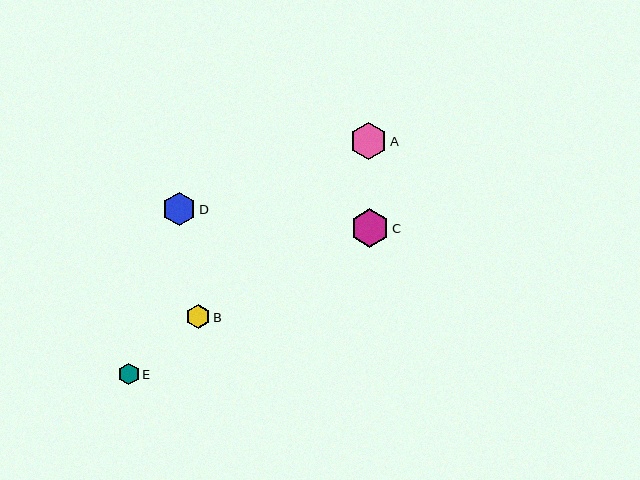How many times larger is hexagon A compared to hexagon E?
Hexagon A is approximately 1.7 times the size of hexagon E.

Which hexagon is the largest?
Hexagon C is the largest with a size of approximately 39 pixels.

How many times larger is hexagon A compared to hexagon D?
Hexagon A is approximately 1.1 times the size of hexagon D.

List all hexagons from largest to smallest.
From largest to smallest: C, A, D, B, E.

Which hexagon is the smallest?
Hexagon E is the smallest with a size of approximately 21 pixels.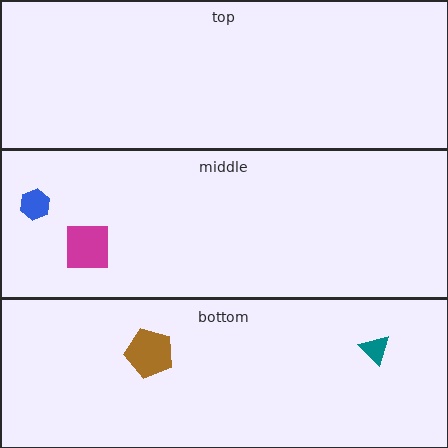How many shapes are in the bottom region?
2.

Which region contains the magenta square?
The middle region.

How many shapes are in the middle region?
2.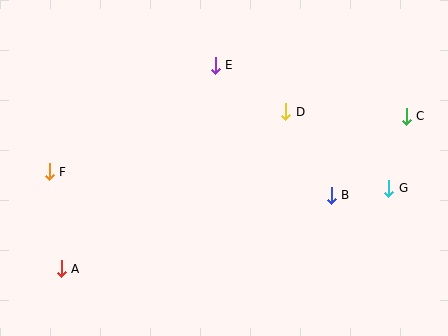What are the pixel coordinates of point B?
Point B is at (331, 195).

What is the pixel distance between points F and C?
The distance between F and C is 361 pixels.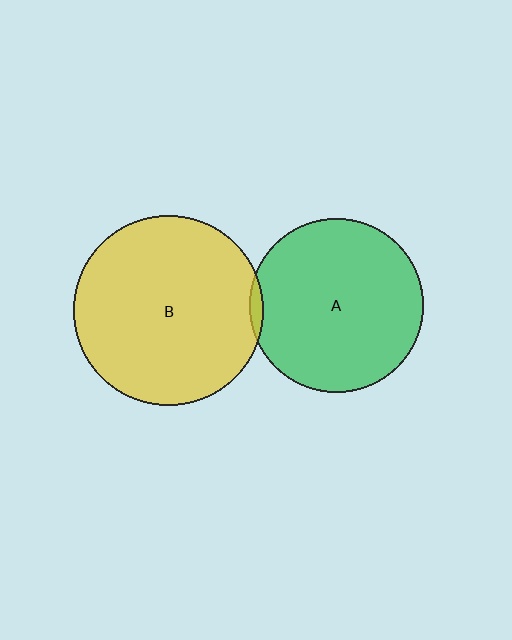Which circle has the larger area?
Circle B (yellow).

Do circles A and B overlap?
Yes.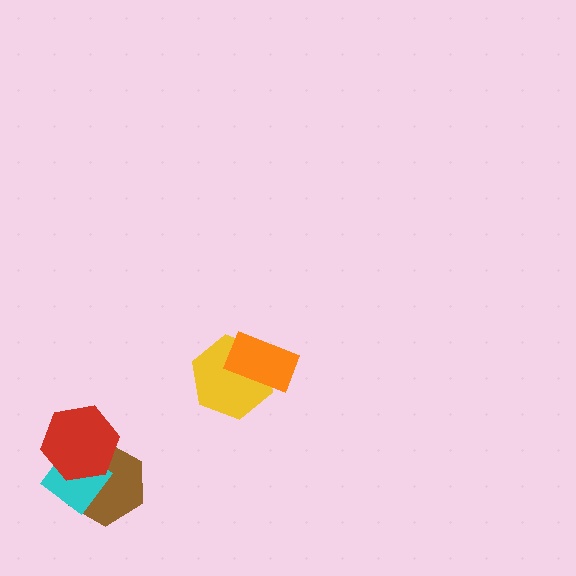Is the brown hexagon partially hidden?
Yes, it is partially covered by another shape.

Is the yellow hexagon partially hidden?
Yes, it is partially covered by another shape.